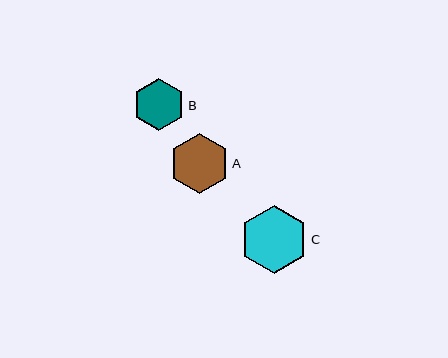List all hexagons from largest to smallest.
From largest to smallest: C, A, B.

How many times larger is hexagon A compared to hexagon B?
Hexagon A is approximately 1.2 times the size of hexagon B.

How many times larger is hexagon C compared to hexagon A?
Hexagon C is approximately 1.1 times the size of hexagon A.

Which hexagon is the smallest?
Hexagon B is the smallest with a size of approximately 52 pixels.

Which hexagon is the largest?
Hexagon C is the largest with a size of approximately 69 pixels.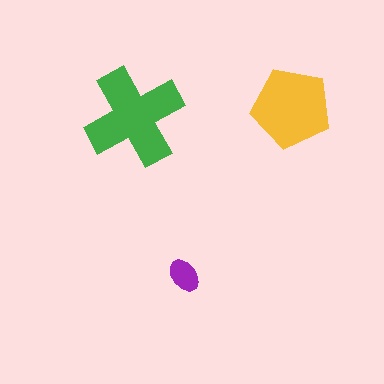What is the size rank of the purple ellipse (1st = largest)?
3rd.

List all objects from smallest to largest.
The purple ellipse, the yellow pentagon, the green cross.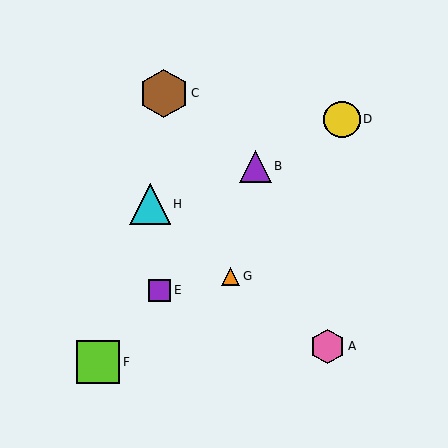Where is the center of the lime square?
The center of the lime square is at (98, 362).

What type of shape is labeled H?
Shape H is a cyan triangle.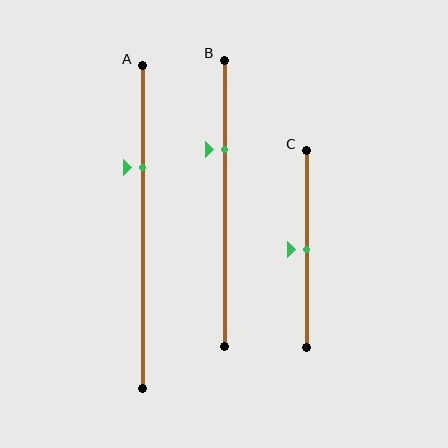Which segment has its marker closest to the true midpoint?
Segment C has its marker closest to the true midpoint.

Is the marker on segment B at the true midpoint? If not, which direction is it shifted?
No, the marker on segment B is shifted upward by about 19% of the segment length.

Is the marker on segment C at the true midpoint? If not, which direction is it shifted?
Yes, the marker on segment C is at the true midpoint.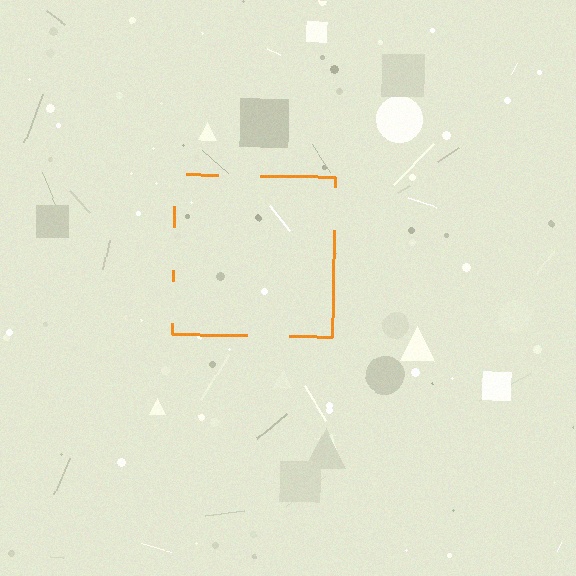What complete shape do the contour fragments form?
The contour fragments form a square.